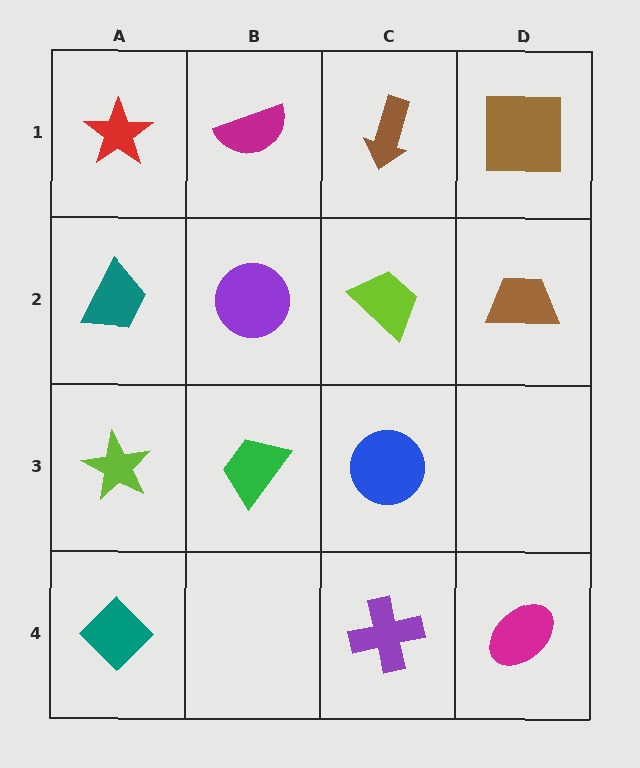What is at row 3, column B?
A green trapezoid.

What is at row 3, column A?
A lime star.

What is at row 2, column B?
A purple circle.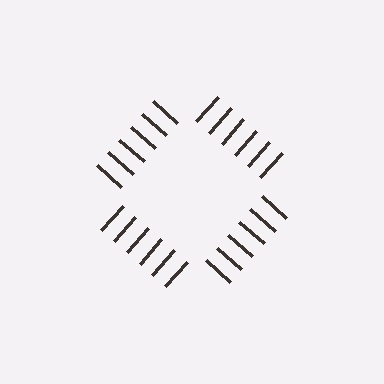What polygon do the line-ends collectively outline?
An illusory square — the line segments terminate on its edges but no continuous stroke is drawn.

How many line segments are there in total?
24 — 6 along each of the 4 edges.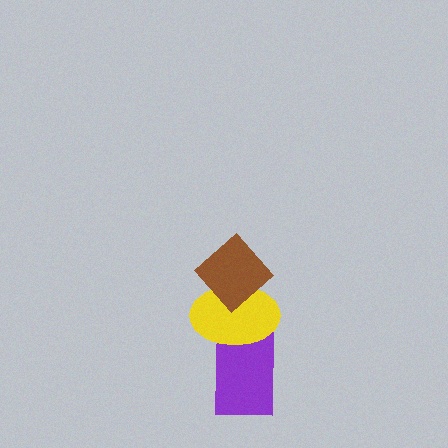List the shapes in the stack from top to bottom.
From top to bottom: the brown diamond, the yellow ellipse, the purple rectangle.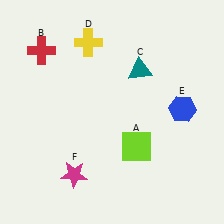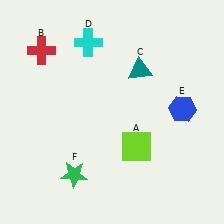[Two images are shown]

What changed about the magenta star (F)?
In Image 1, F is magenta. In Image 2, it changed to green.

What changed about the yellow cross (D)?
In Image 1, D is yellow. In Image 2, it changed to cyan.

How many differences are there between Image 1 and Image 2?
There are 2 differences between the two images.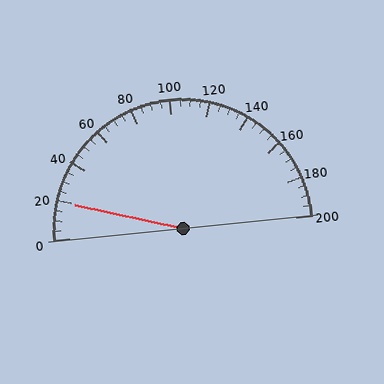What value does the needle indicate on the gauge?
The needle indicates approximately 20.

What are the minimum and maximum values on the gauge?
The gauge ranges from 0 to 200.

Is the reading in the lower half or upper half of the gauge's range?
The reading is in the lower half of the range (0 to 200).